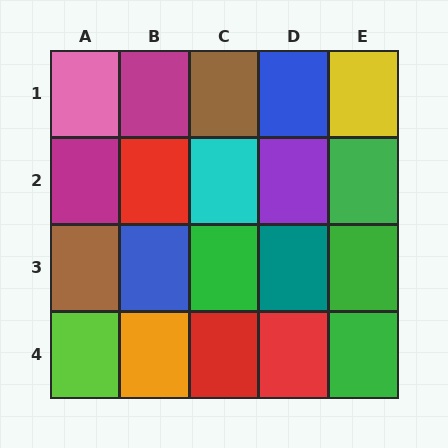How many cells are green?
4 cells are green.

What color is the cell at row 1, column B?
Magenta.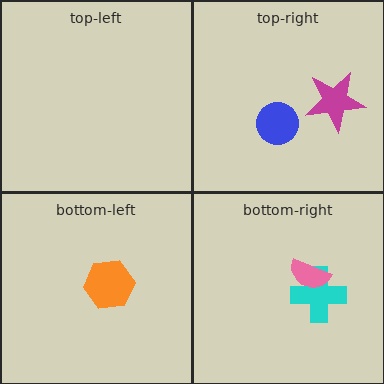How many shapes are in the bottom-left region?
1.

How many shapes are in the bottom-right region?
2.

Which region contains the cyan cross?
The bottom-right region.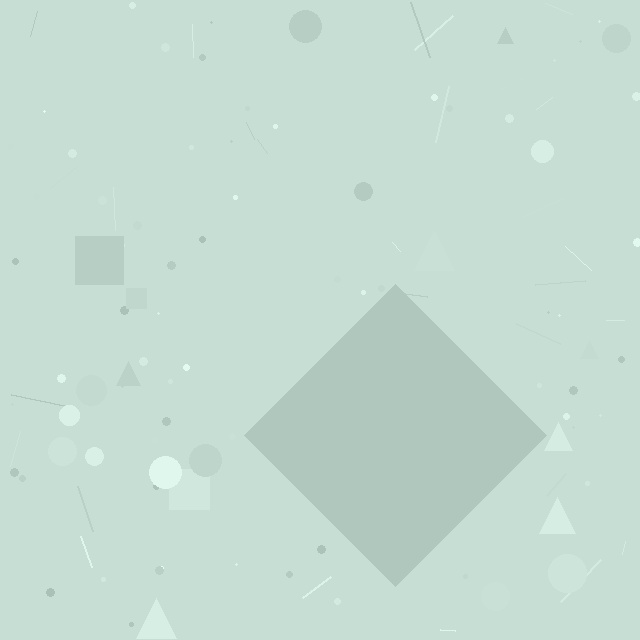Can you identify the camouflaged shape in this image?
The camouflaged shape is a diamond.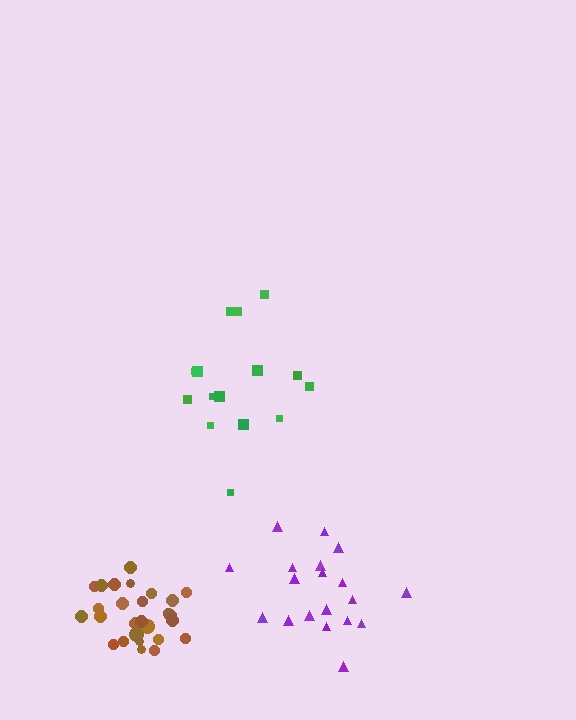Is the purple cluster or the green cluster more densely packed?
Purple.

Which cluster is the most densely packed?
Brown.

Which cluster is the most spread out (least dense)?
Green.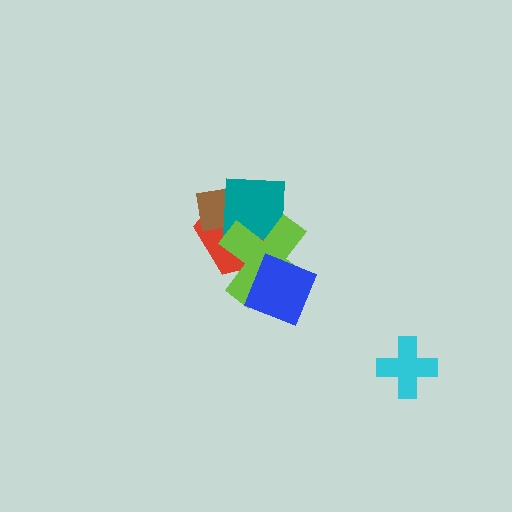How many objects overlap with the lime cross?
3 objects overlap with the lime cross.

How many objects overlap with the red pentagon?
3 objects overlap with the red pentagon.